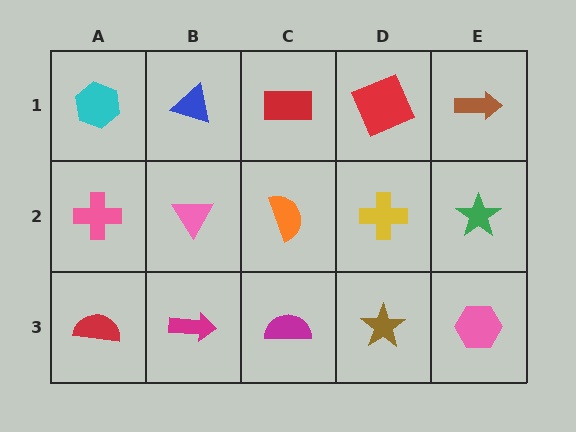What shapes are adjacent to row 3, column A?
A pink cross (row 2, column A), a magenta arrow (row 3, column B).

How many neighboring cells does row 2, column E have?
3.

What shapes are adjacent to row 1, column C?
An orange semicircle (row 2, column C), a blue triangle (row 1, column B), a red square (row 1, column D).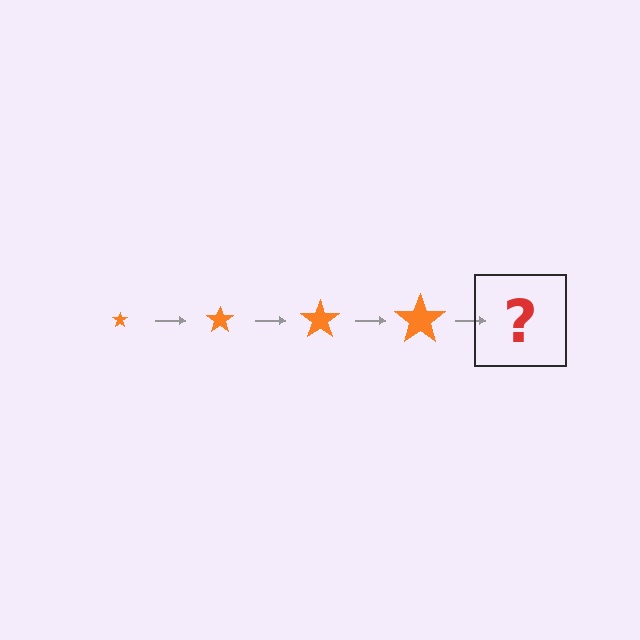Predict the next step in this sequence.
The next step is an orange star, larger than the previous one.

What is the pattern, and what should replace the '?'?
The pattern is that the star gets progressively larger each step. The '?' should be an orange star, larger than the previous one.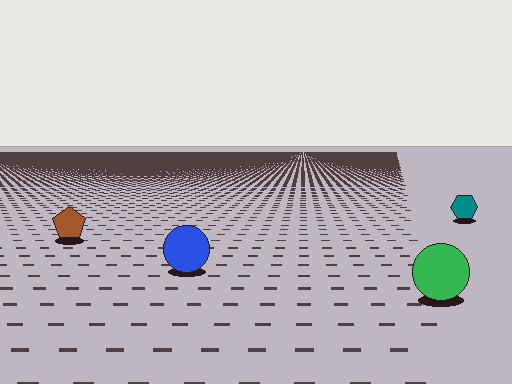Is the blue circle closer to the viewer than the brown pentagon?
Yes. The blue circle is closer — you can tell from the texture gradient: the ground texture is coarser near it.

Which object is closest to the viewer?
The green circle is closest. The texture marks near it are larger and more spread out.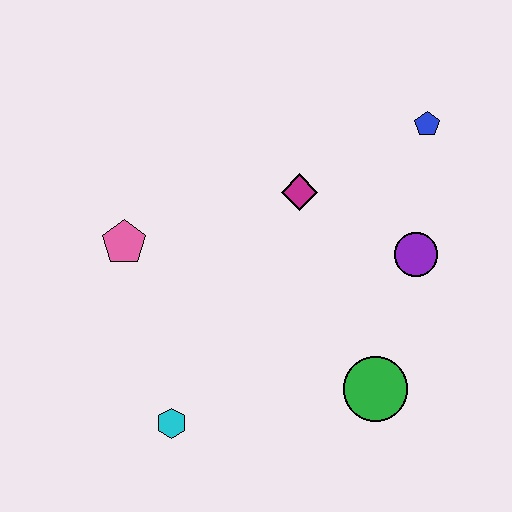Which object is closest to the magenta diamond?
The purple circle is closest to the magenta diamond.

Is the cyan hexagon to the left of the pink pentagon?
No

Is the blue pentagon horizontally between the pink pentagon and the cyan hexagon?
No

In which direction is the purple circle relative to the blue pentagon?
The purple circle is below the blue pentagon.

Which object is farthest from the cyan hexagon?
The blue pentagon is farthest from the cyan hexagon.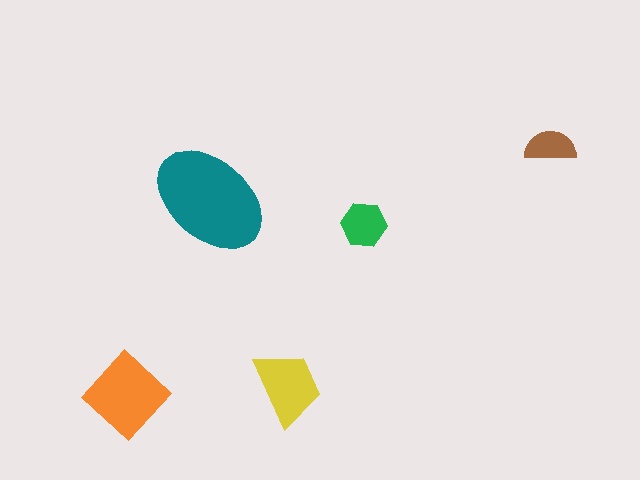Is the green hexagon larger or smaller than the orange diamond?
Smaller.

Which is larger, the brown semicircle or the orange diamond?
The orange diamond.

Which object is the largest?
The teal ellipse.